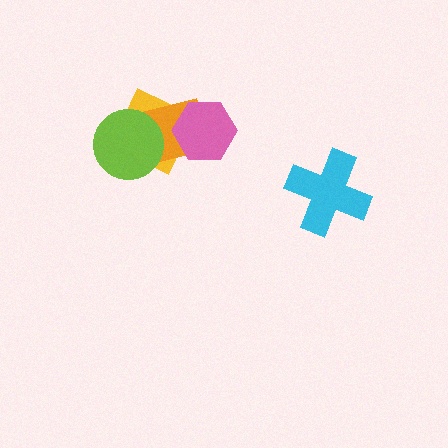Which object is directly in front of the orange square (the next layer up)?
The lime circle is directly in front of the orange square.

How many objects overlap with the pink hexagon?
2 objects overlap with the pink hexagon.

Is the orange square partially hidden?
Yes, it is partially covered by another shape.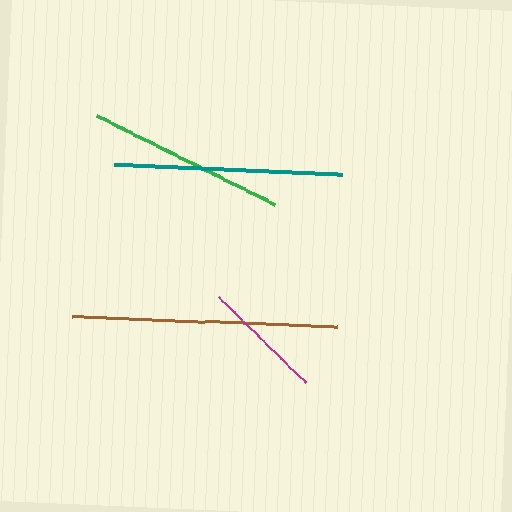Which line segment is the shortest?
The magenta line is the shortest at approximately 122 pixels.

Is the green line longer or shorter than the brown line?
The brown line is longer than the green line.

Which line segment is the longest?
The brown line is the longest at approximately 266 pixels.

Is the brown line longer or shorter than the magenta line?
The brown line is longer than the magenta line.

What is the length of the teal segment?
The teal segment is approximately 227 pixels long.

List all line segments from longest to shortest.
From longest to shortest: brown, teal, green, magenta.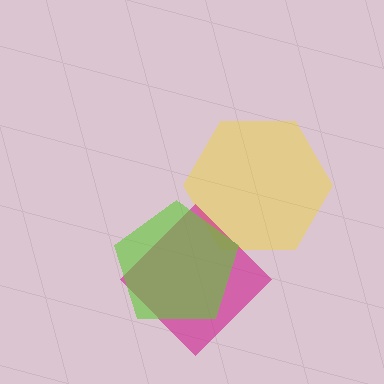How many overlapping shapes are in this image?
There are 3 overlapping shapes in the image.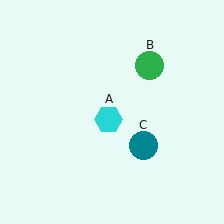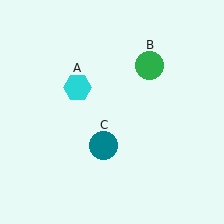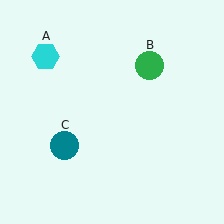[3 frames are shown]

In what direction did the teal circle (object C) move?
The teal circle (object C) moved left.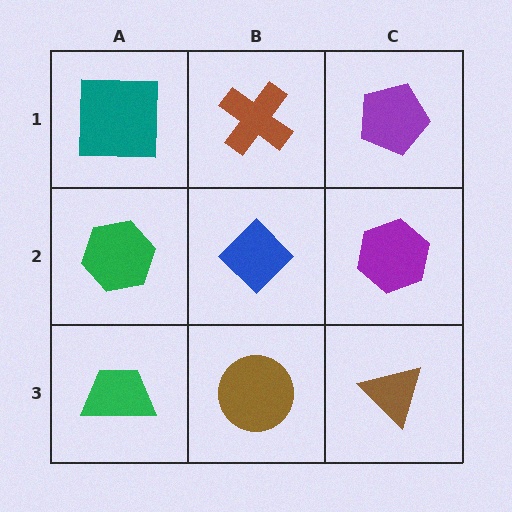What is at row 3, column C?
A brown triangle.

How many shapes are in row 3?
3 shapes.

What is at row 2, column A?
A green hexagon.